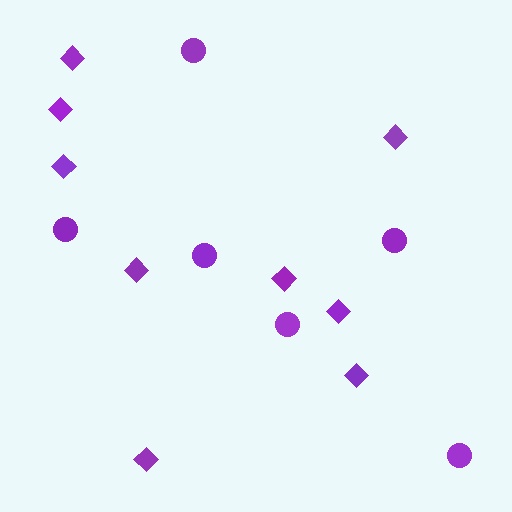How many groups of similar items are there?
There are 2 groups: one group of circles (6) and one group of diamonds (9).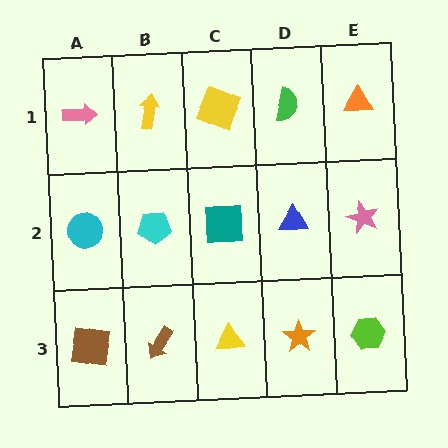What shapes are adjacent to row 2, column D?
A green semicircle (row 1, column D), an orange star (row 3, column D), a teal square (row 2, column C), a pink star (row 2, column E).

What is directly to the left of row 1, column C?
A yellow arrow.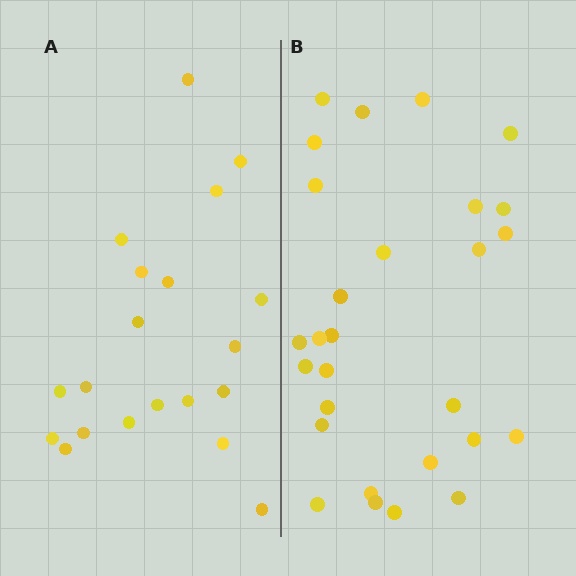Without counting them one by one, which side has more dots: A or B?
Region B (the right region) has more dots.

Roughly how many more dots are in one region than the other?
Region B has roughly 8 or so more dots than region A.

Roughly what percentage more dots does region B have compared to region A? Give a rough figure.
About 40% more.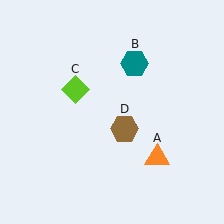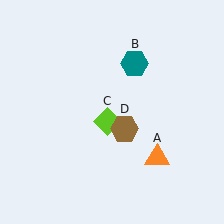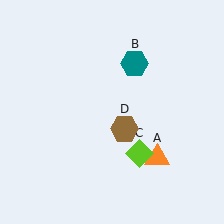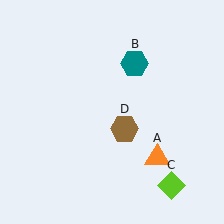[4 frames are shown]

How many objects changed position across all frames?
1 object changed position: lime diamond (object C).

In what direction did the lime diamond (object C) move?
The lime diamond (object C) moved down and to the right.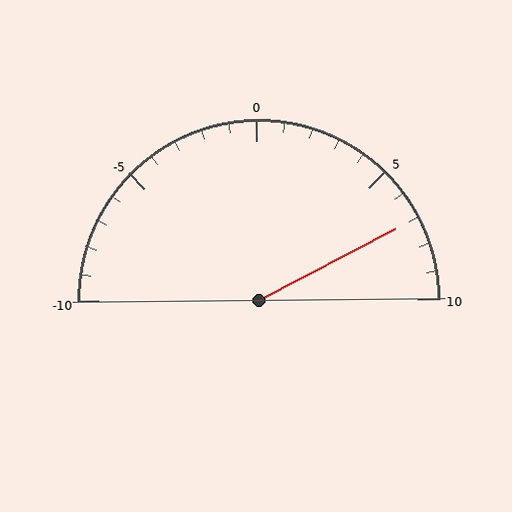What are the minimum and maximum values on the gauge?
The gauge ranges from -10 to 10.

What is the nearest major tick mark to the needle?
The nearest major tick mark is 5.